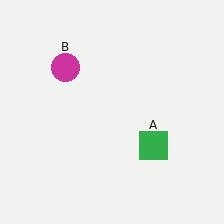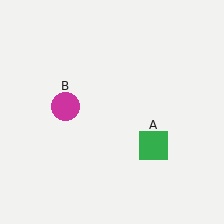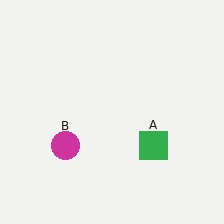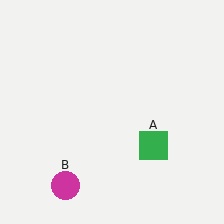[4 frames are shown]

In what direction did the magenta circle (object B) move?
The magenta circle (object B) moved down.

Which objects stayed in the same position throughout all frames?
Green square (object A) remained stationary.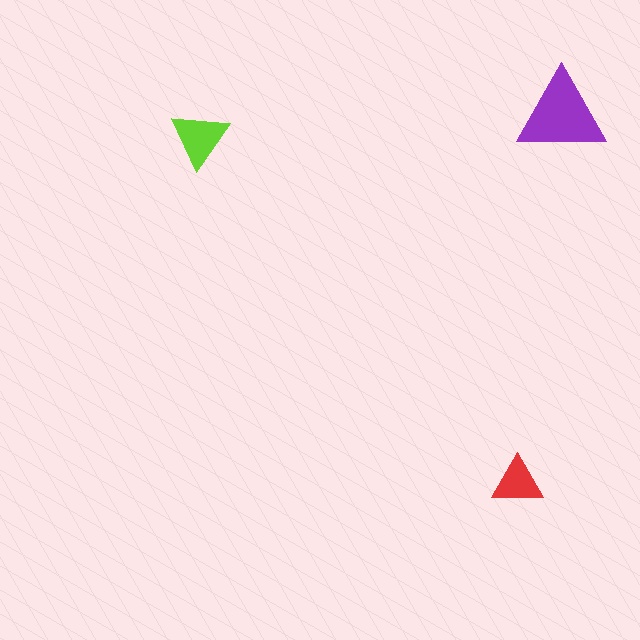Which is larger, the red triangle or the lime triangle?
The lime one.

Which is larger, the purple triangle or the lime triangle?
The purple one.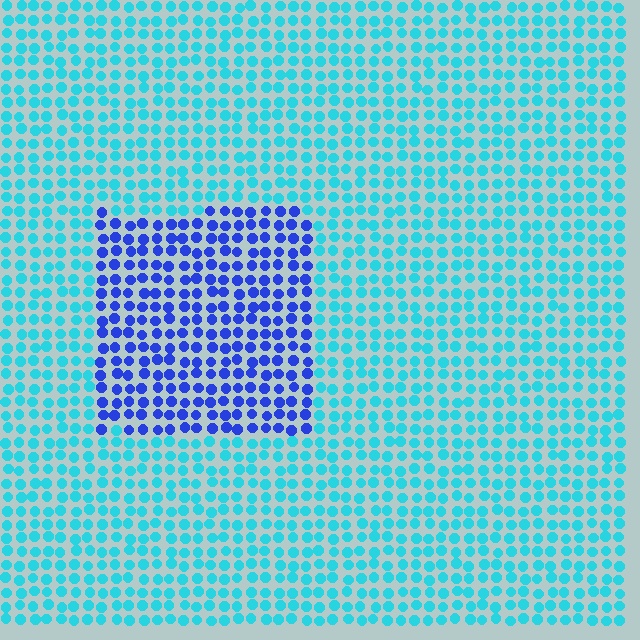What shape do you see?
I see a rectangle.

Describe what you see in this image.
The image is filled with small cyan elements in a uniform arrangement. A rectangle-shaped region is visible where the elements are tinted to a slightly different hue, forming a subtle color boundary.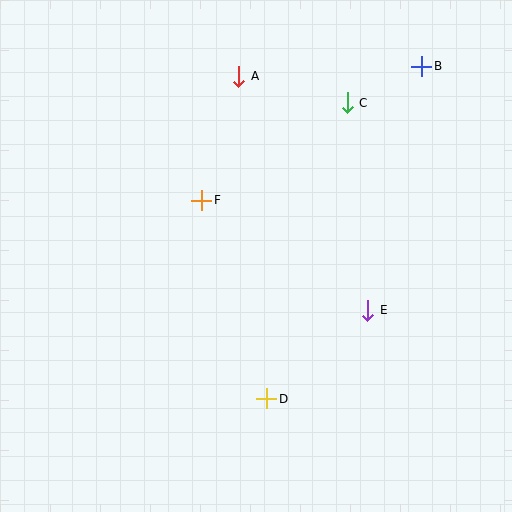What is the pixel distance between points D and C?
The distance between D and C is 307 pixels.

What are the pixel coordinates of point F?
Point F is at (202, 200).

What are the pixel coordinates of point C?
Point C is at (347, 103).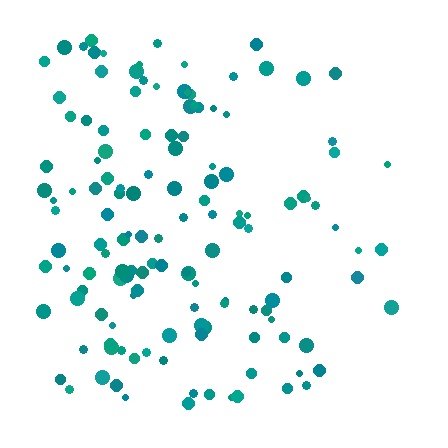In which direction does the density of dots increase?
From right to left, with the left side densest.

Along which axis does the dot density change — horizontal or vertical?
Horizontal.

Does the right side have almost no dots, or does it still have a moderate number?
Still a moderate number, just noticeably fewer than the left.